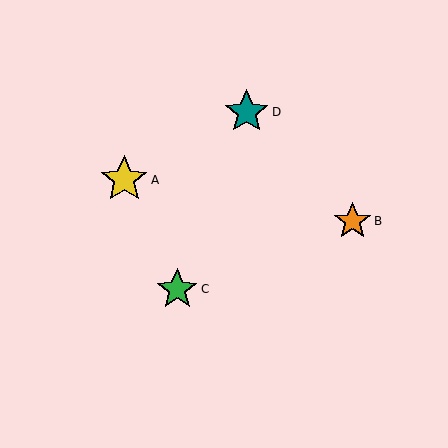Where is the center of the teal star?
The center of the teal star is at (247, 112).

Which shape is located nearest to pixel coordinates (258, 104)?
The teal star (labeled D) at (247, 112) is nearest to that location.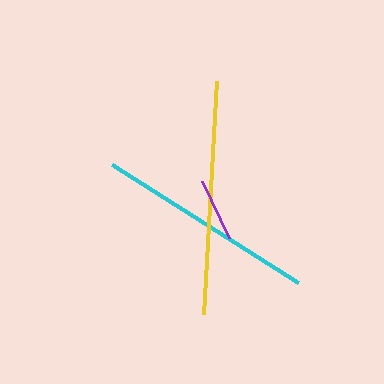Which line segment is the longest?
The yellow line is the longest at approximately 233 pixels.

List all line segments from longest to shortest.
From longest to shortest: yellow, cyan, purple.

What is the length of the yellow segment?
The yellow segment is approximately 233 pixels long.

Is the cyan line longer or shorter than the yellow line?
The yellow line is longer than the cyan line.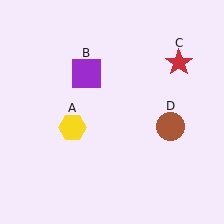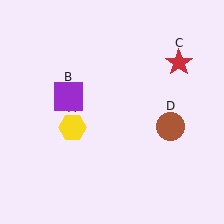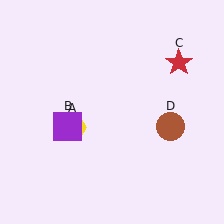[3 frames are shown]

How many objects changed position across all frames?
1 object changed position: purple square (object B).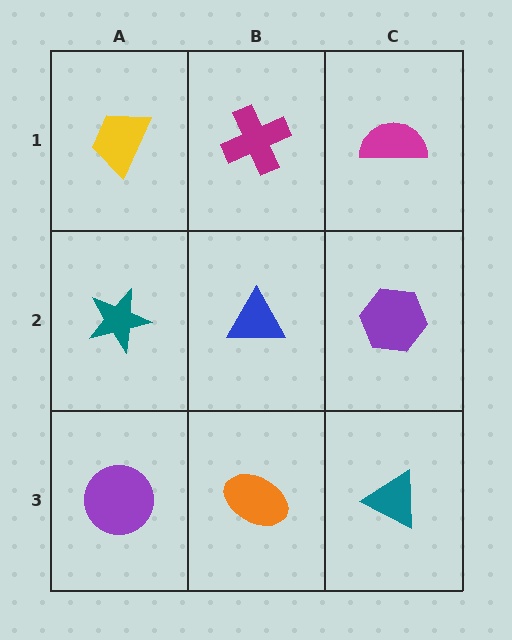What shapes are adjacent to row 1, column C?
A purple hexagon (row 2, column C), a magenta cross (row 1, column B).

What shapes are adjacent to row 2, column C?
A magenta semicircle (row 1, column C), a teal triangle (row 3, column C), a blue triangle (row 2, column B).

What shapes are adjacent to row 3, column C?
A purple hexagon (row 2, column C), an orange ellipse (row 3, column B).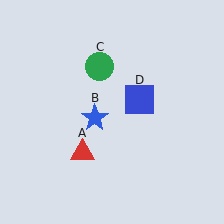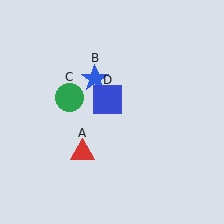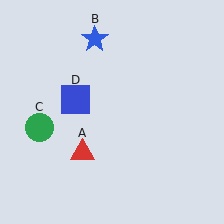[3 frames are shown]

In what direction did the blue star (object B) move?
The blue star (object B) moved up.